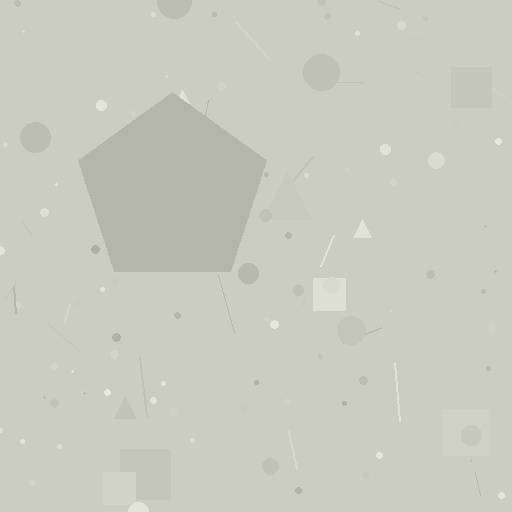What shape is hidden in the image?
A pentagon is hidden in the image.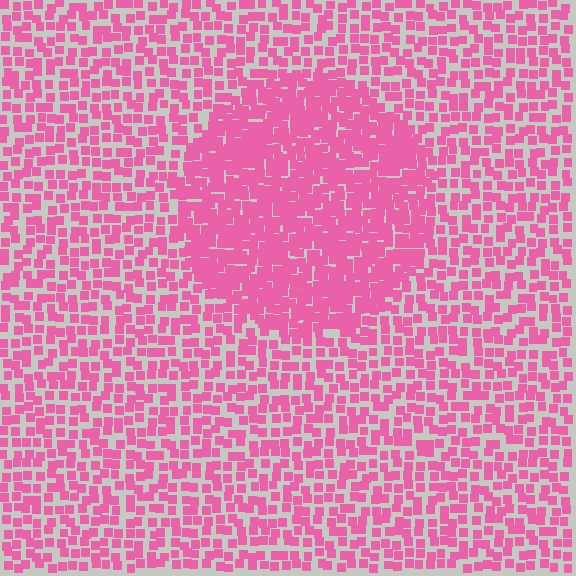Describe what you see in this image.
The image contains small pink elements arranged at two different densities. A circle-shaped region is visible where the elements are more densely packed than the surrounding area.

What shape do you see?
I see a circle.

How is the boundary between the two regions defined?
The boundary is defined by a change in element density (approximately 1.9x ratio). All elements are the same color, size, and shape.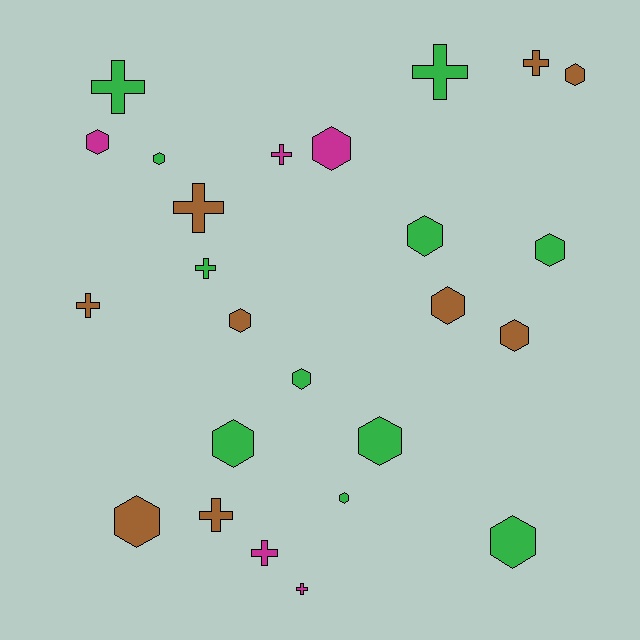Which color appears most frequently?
Green, with 11 objects.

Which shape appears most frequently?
Hexagon, with 15 objects.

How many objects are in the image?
There are 25 objects.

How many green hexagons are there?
There are 8 green hexagons.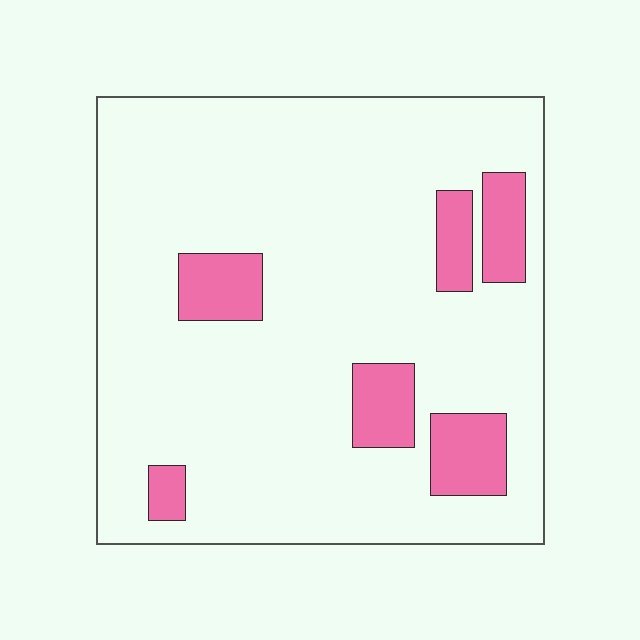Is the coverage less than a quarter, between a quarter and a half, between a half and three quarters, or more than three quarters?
Less than a quarter.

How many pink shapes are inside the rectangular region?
6.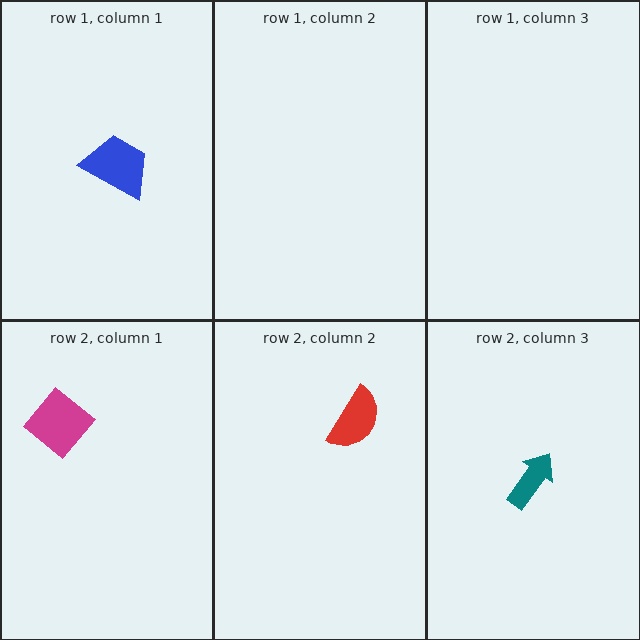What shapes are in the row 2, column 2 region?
The red semicircle.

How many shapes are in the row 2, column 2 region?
1.